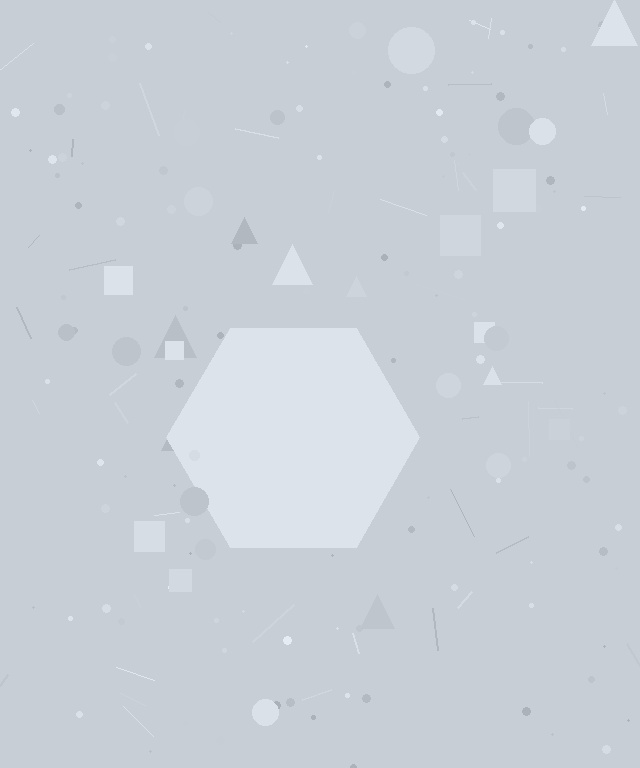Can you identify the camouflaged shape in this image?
The camouflaged shape is a hexagon.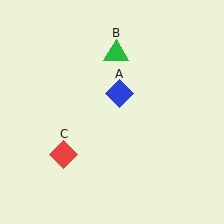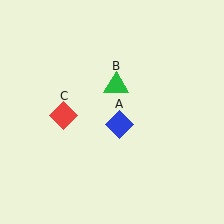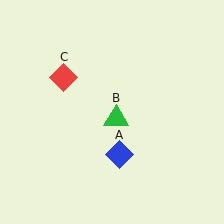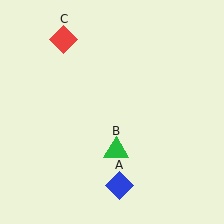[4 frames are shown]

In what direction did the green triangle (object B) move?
The green triangle (object B) moved down.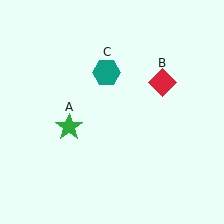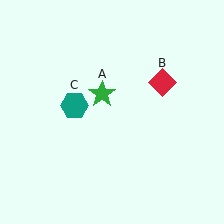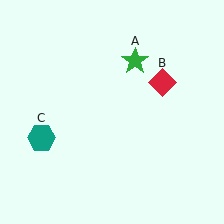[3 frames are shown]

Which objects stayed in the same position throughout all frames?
Red diamond (object B) remained stationary.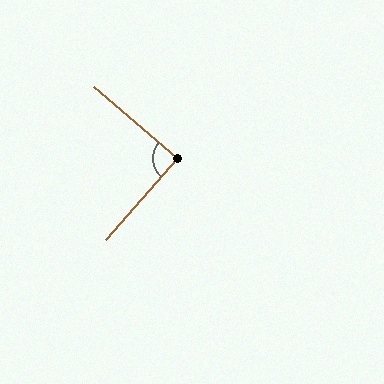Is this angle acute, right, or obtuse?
It is approximately a right angle.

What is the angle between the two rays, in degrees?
Approximately 89 degrees.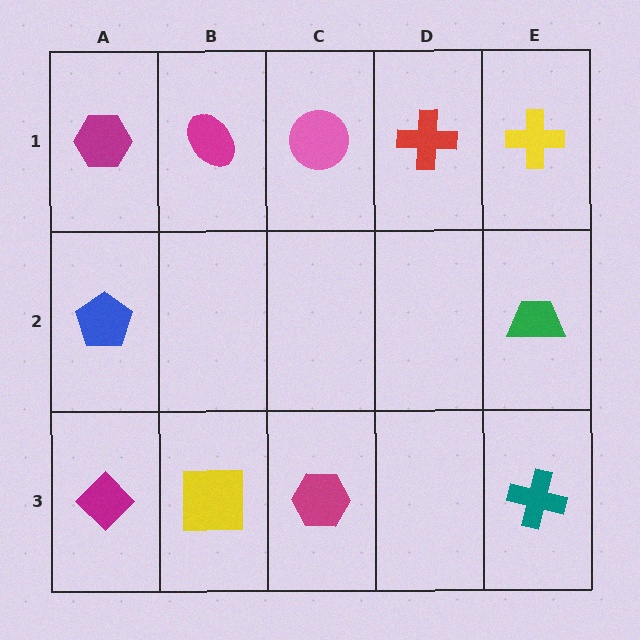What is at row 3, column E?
A teal cross.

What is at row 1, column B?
A magenta ellipse.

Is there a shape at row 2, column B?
No, that cell is empty.